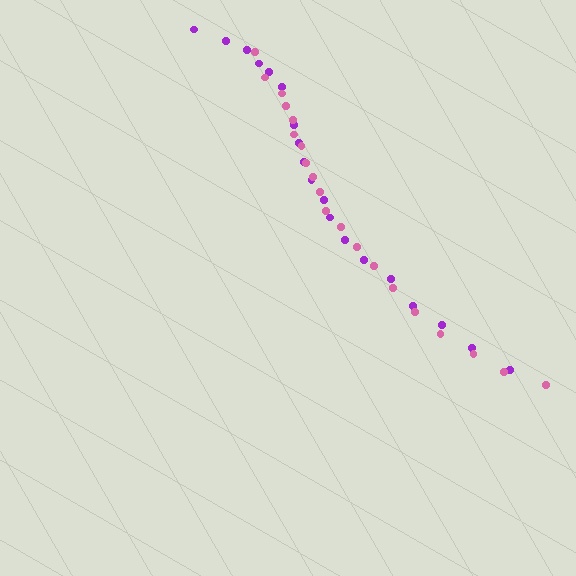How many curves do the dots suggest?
There are 2 distinct paths.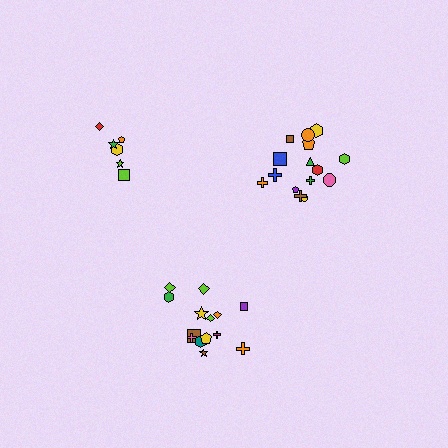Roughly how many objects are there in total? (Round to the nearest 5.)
Roughly 35 objects in total.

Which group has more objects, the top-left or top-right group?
The top-right group.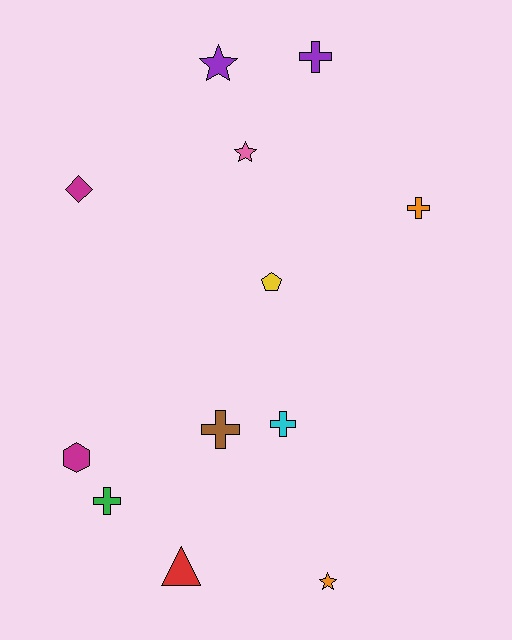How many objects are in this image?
There are 12 objects.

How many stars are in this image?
There are 3 stars.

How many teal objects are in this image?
There are no teal objects.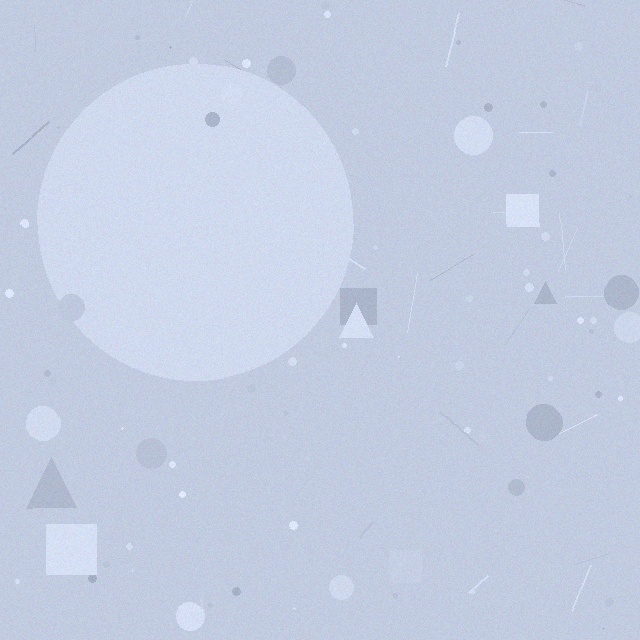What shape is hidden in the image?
A circle is hidden in the image.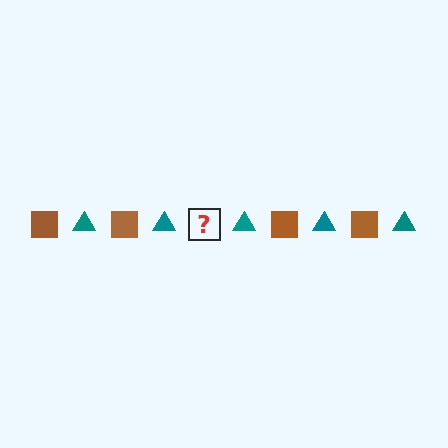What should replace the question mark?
The question mark should be replaced with a brown square.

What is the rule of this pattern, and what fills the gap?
The rule is that the pattern alternates between brown square and teal triangle. The gap should be filled with a brown square.